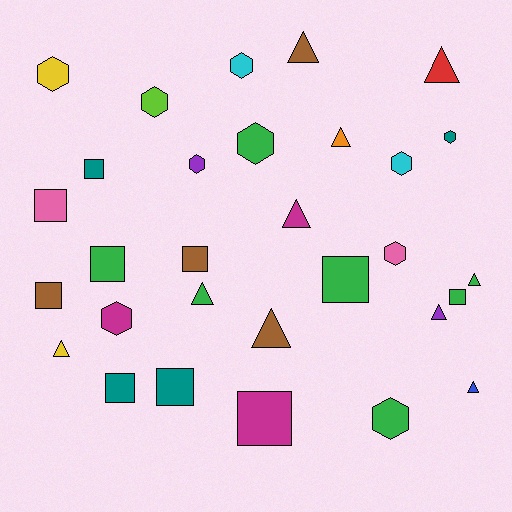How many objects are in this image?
There are 30 objects.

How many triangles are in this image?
There are 10 triangles.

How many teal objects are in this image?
There are 4 teal objects.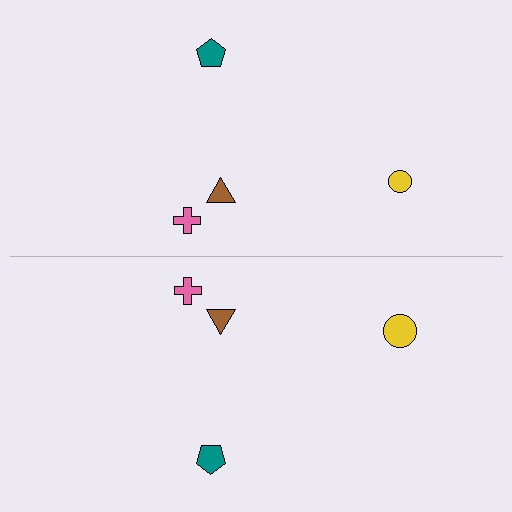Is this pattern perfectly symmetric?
No, the pattern is not perfectly symmetric. The yellow circle on the bottom side has a different size than its mirror counterpart.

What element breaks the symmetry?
The yellow circle on the bottom side has a different size than its mirror counterpart.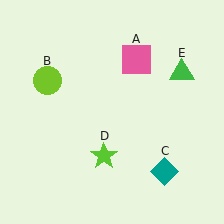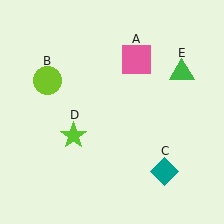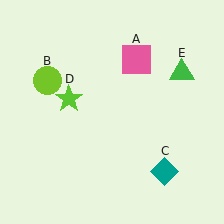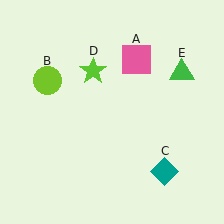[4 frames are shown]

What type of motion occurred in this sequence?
The lime star (object D) rotated clockwise around the center of the scene.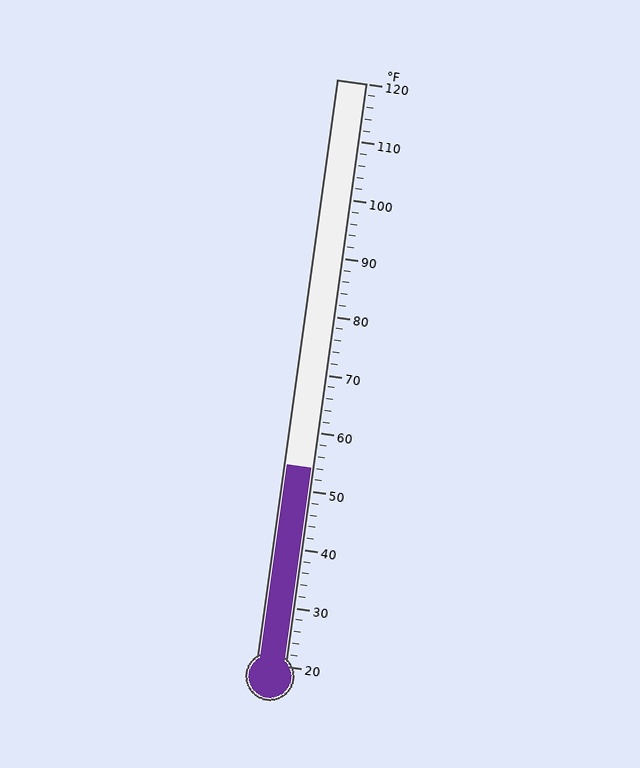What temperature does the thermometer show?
The thermometer shows approximately 54°F.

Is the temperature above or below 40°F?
The temperature is above 40°F.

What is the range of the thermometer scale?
The thermometer scale ranges from 20°F to 120°F.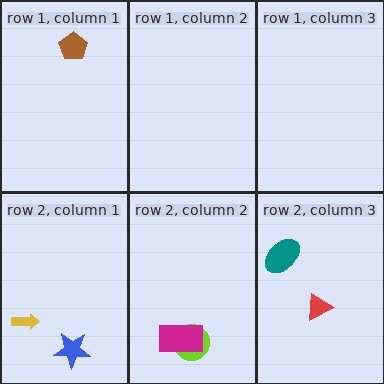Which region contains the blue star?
The row 2, column 1 region.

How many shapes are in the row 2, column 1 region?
2.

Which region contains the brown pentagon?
The row 1, column 1 region.